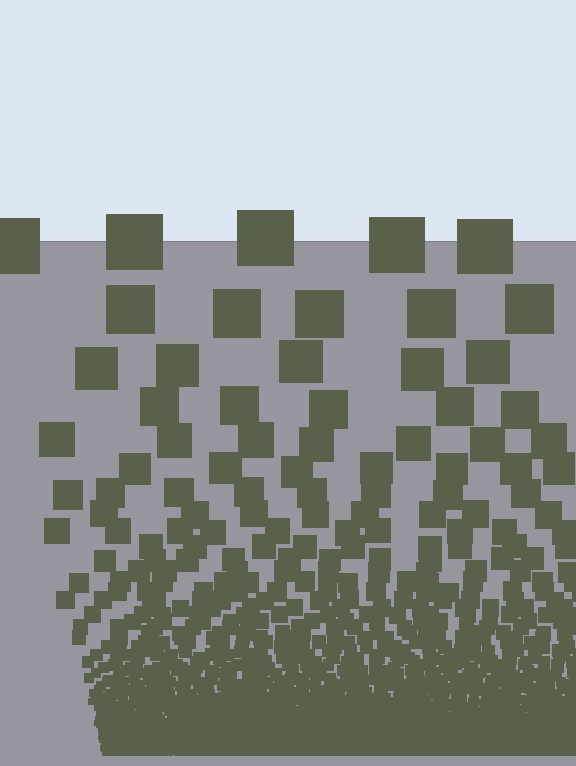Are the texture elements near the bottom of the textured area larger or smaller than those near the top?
Smaller. The gradient is inverted — elements near the bottom are smaller and denser.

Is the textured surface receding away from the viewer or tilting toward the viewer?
The surface appears to tilt toward the viewer. Texture elements get larger and sparser toward the top.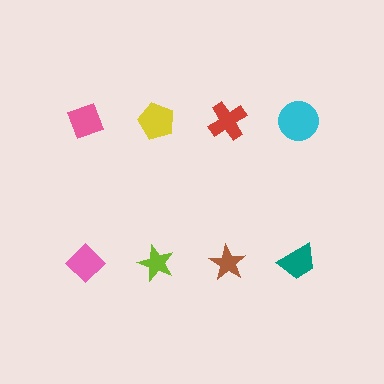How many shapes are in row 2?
4 shapes.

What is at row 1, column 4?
A cyan circle.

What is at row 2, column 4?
A teal trapezoid.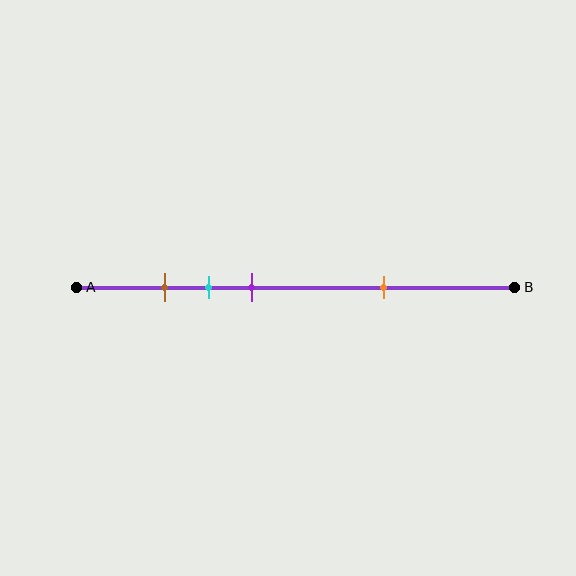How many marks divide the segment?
There are 4 marks dividing the segment.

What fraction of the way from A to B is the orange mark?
The orange mark is approximately 70% (0.7) of the way from A to B.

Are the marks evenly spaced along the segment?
No, the marks are not evenly spaced.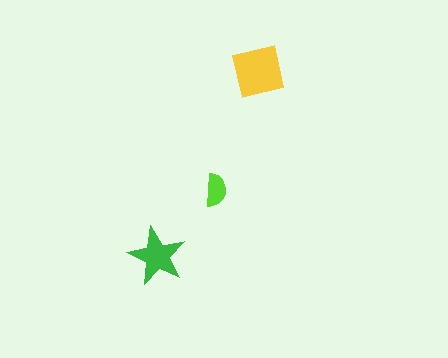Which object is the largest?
The yellow square.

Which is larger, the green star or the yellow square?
The yellow square.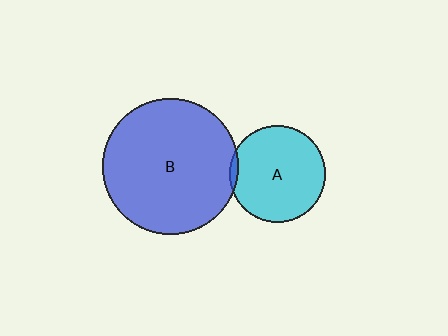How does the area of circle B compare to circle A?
Approximately 2.0 times.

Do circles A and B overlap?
Yes.